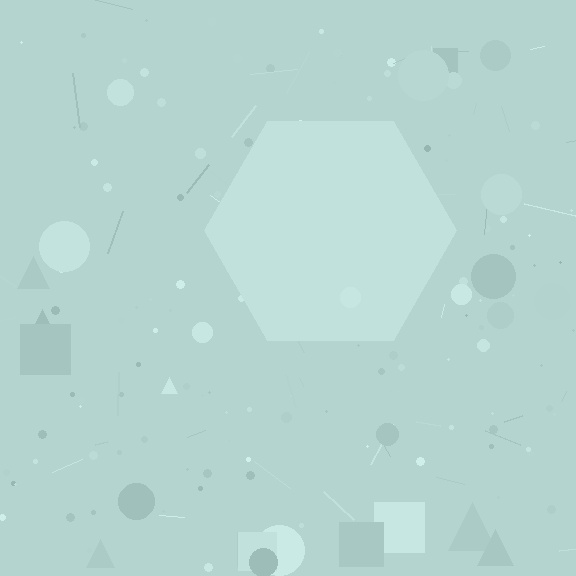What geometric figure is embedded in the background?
A hexagon is embedded in the background.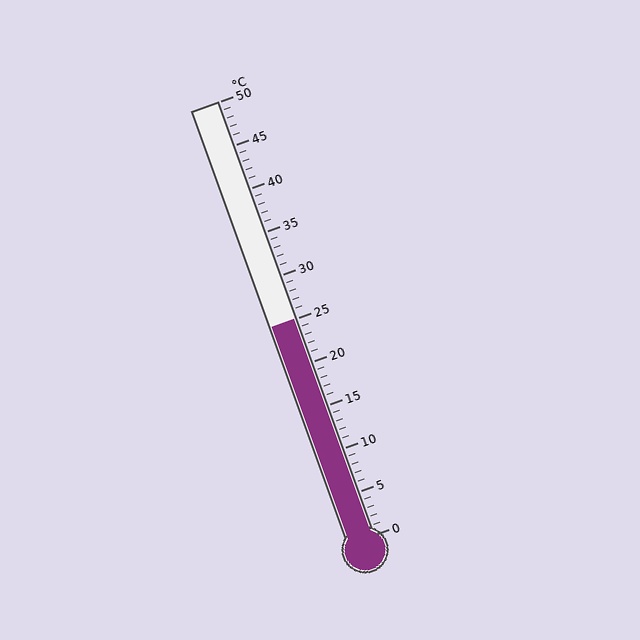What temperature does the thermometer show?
The thermometer shows approximately 25°C.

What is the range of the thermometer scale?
The thermometer scale ranges from 0°C to 50°C.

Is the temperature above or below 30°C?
The temperature is below 30°C.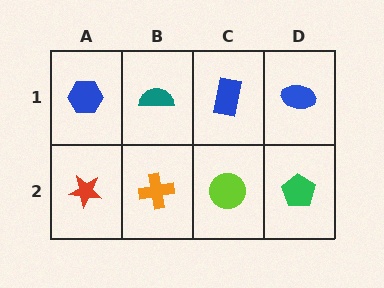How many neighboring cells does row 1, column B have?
3.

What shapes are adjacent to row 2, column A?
A blue hexagon (row 1, column A), an orange cross (row 2, column B).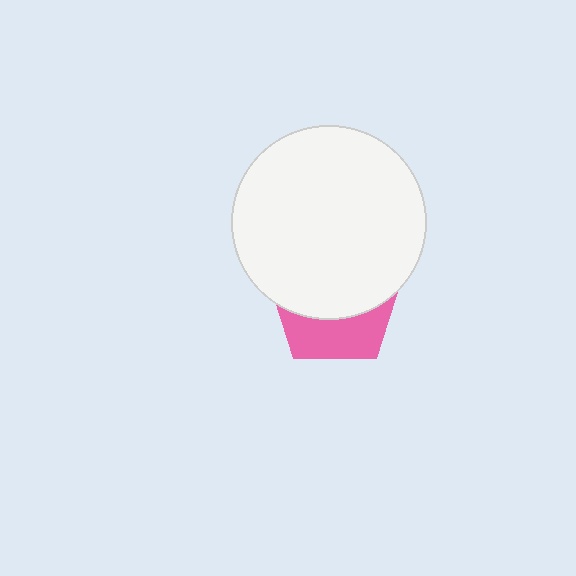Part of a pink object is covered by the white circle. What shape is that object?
It is a pentagon.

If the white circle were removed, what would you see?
You would see the complete pink pentagon.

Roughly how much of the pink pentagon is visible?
A small part of it is visible (roughly 38%).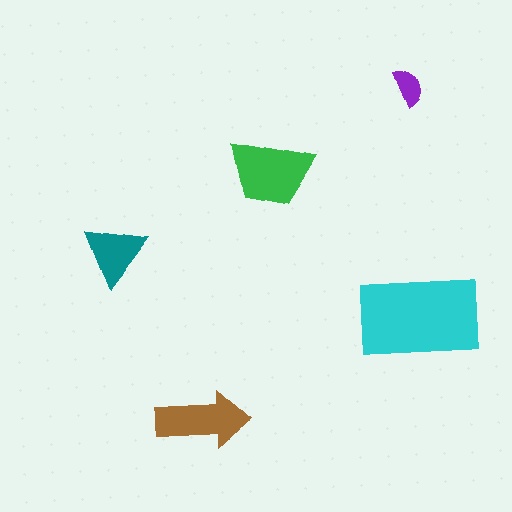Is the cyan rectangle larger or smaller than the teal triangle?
Larger.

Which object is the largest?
The cyan rectangle.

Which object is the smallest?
The purple semicircle.